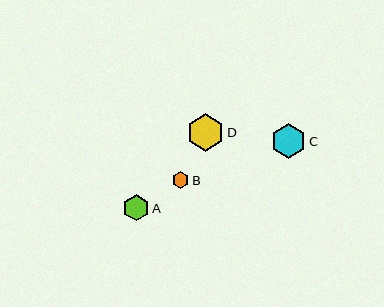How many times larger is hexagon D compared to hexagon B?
Hexagon D is approximately 2.2 times the size of hexagon B.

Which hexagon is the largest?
Hexagon D is the largest with a size of approximately 38 pixels.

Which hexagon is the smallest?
Hexagon B is the smallest with a size of approximately 17 pixels.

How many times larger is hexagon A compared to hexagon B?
Hexagon A is approximately 1.5 times the size of hexagon B.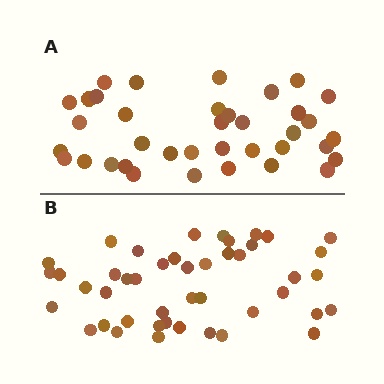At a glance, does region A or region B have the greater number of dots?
Region B (the bottom region) has more dots.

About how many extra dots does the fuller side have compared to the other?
Region B has roughly 8 or so more dots than region A.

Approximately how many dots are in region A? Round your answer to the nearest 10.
About 40 dots. (The exact count is 37, which rounds to 40.)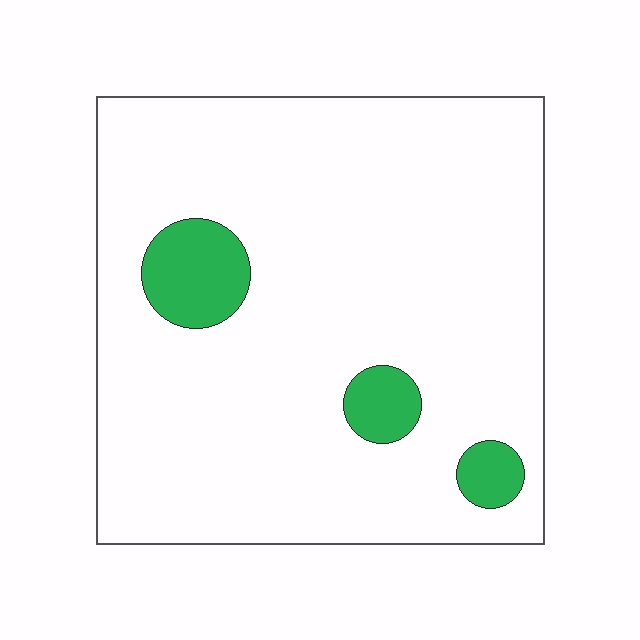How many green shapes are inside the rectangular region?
3.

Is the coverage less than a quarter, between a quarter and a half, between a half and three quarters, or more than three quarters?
Less than a quarter.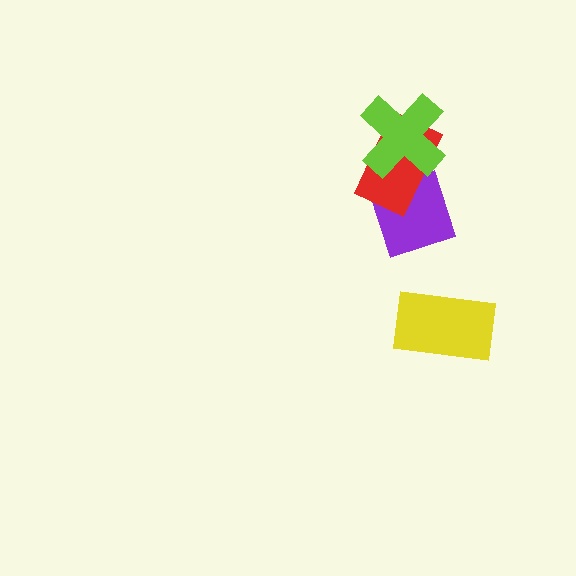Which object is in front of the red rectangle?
The lime cross is in front of the red rectangle.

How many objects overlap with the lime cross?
1 object overlaps with the lime cross.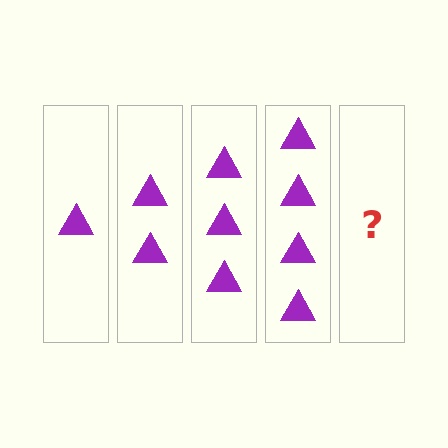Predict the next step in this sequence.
The next step is 5 triangles.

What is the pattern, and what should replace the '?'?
The pattern is that each step adds one more triangle. The '?' should be 5 triangles.